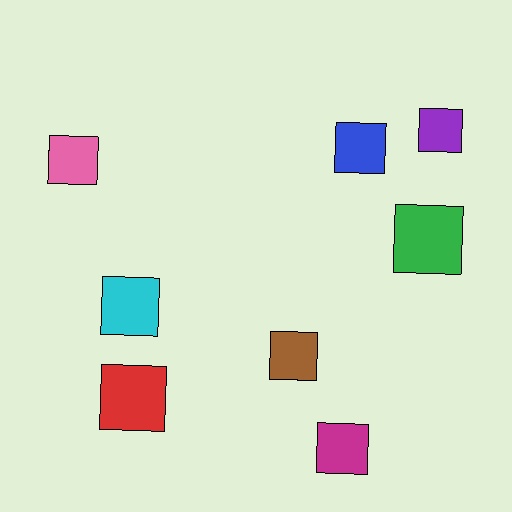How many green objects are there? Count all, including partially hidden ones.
There is 1 green object.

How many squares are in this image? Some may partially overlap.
There are 8 squares.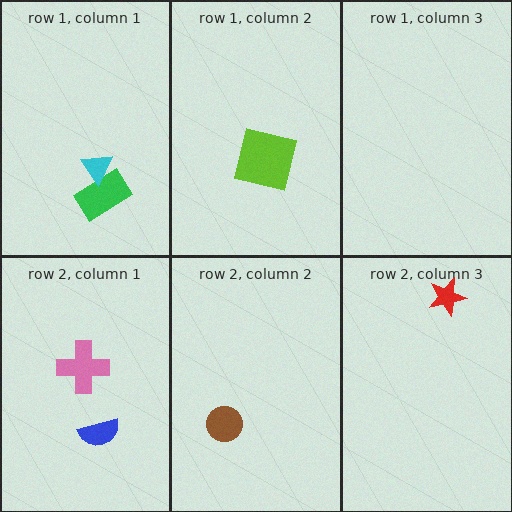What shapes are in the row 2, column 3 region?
The red star.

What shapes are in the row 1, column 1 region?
The green rectangle, the cyan triangle.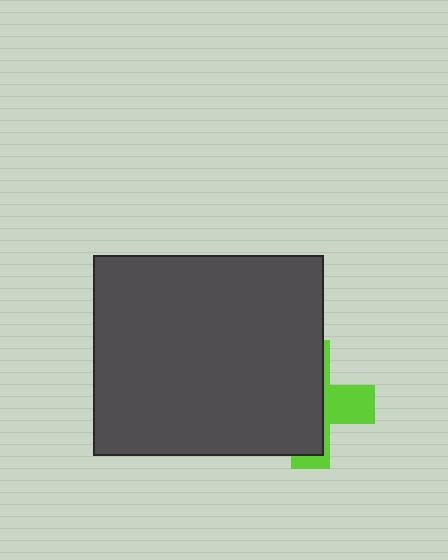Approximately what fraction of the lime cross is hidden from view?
Roughly 65% of the lime cross is hidden behind the dark gray rectangle.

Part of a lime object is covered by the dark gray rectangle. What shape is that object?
It is a cross.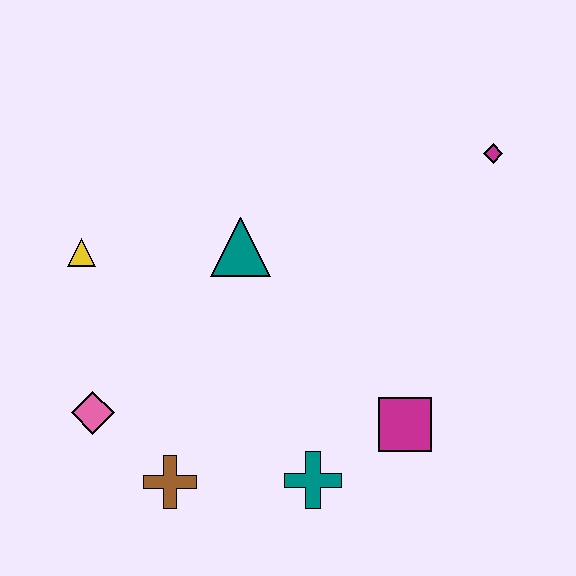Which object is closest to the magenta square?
The teal cross is closest to the magenta square.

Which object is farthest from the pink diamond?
The magenta diamond is farthest from the pink diamond.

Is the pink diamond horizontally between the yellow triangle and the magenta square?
Yes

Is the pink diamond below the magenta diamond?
Yes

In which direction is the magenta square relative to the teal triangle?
The magenta square is below the teal triangle.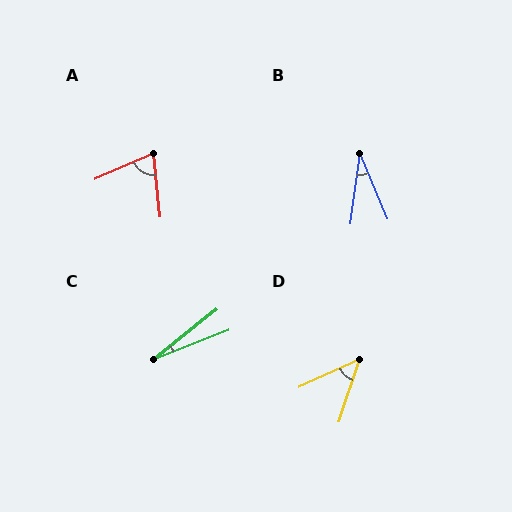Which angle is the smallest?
C, at approximately 17 degrees.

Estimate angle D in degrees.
Approximately 47 degrees.